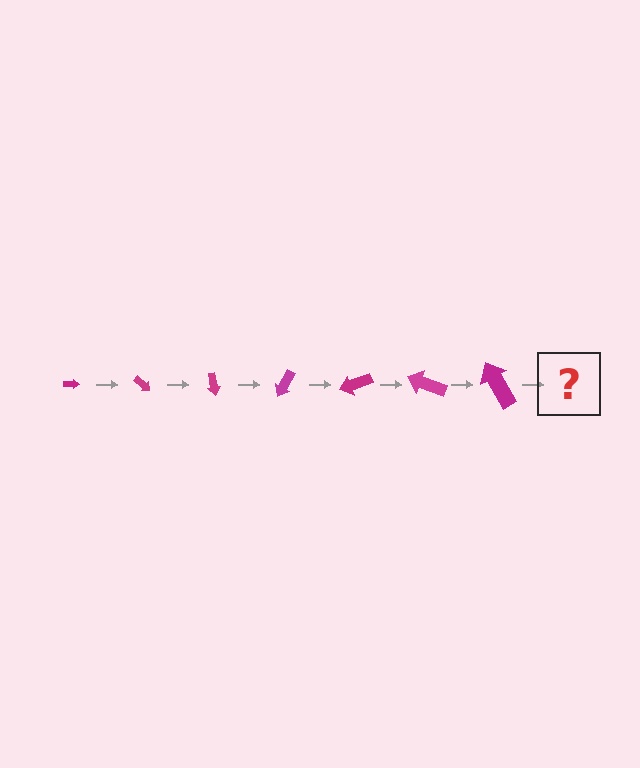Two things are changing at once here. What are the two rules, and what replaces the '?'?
The two rules are that the arrow grows larger each step and it rotates 40 degrees each step. The '?' should be an arrow, larger than the previous one and rotated 280 degrees from the start.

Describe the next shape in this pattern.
It should be an arrow, larger than the previous one and rotated 280 degrees from the start.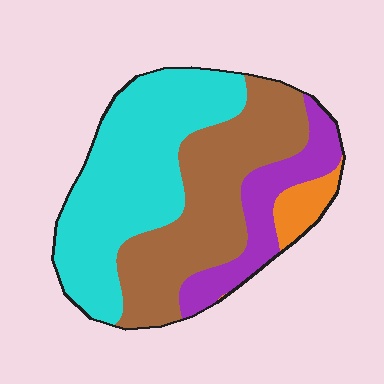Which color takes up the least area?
Orange, at roughly 5%.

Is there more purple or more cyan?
Cyan.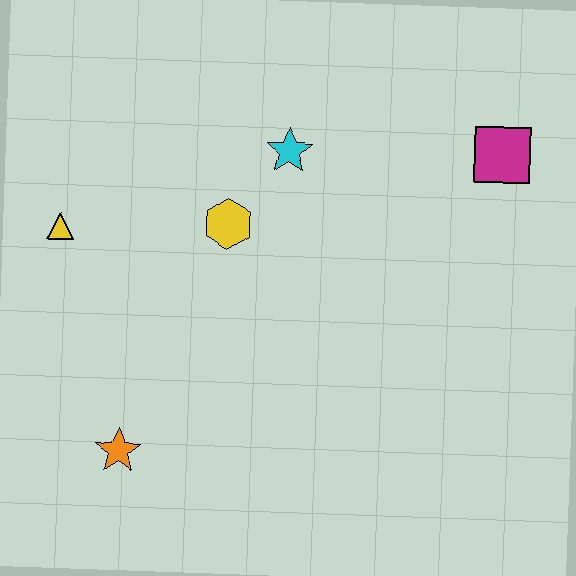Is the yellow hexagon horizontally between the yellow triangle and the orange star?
No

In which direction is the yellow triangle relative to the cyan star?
The yellow triangle is to the left of the cyan star.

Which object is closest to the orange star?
The yellow triangle is closest to the orange star.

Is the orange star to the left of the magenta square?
Yes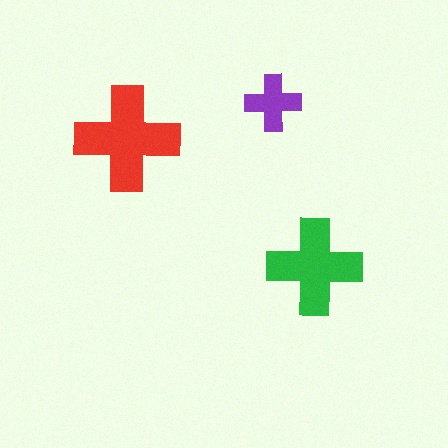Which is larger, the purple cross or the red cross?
The red one.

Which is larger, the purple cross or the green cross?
The green one.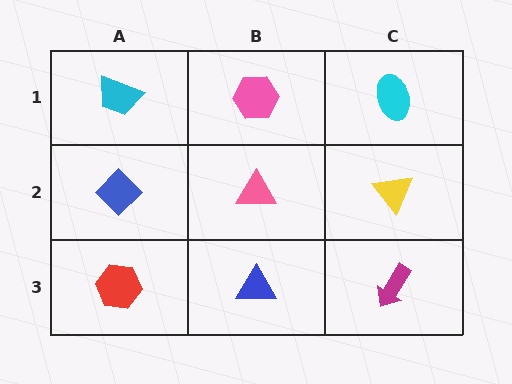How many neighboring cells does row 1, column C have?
2.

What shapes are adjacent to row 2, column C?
A cyan ellipse (row 1, column C), a magenta arrow (row 3, column C), a pink triangle (row 2, column B).